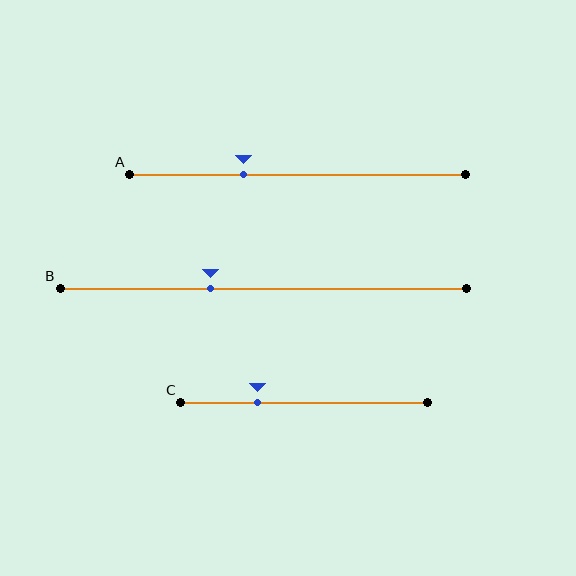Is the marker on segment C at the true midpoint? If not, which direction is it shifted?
No, the marker on segment C is shifted to the left by about 19% of the segment length.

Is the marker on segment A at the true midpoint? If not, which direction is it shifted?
No, the marker on segment A is shifted to the left by about 16% of the segment length.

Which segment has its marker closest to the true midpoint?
Segment B has its marker closest to the true midpoint.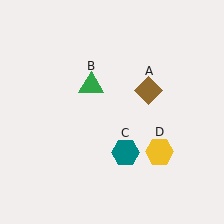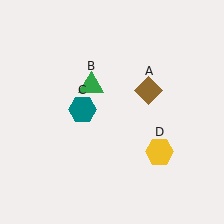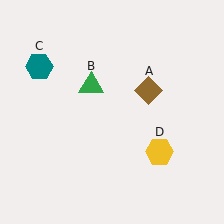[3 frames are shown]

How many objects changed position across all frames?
1 object changed position: teal hexagon (object C).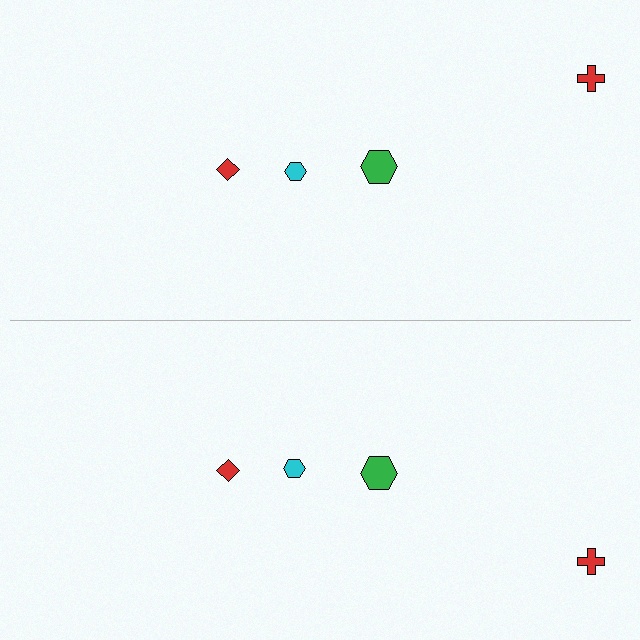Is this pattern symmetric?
Yes, this pattern has bilateral (reflection) symmetry.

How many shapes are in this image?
There are 8 shapes in this image.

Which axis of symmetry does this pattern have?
The pattern has a horizontal axis of symmetry running through the center of the image.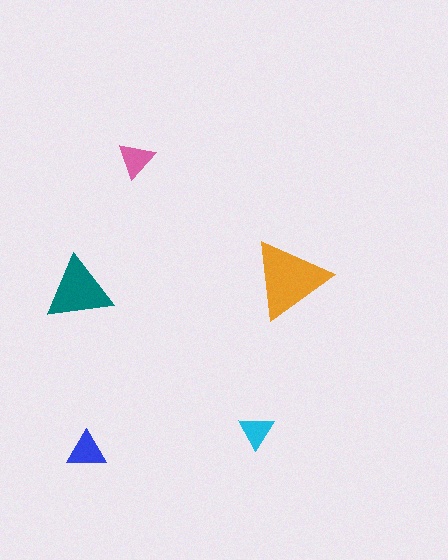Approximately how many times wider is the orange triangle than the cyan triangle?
About 2.5 times wider.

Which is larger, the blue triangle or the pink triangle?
The blue one.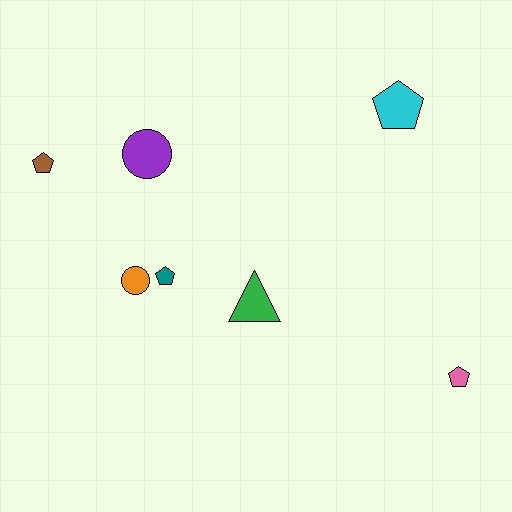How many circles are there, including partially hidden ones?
There are 2 circles.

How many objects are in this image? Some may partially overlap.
There are 7 objects.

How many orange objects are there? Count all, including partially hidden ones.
There is 1 orange object.